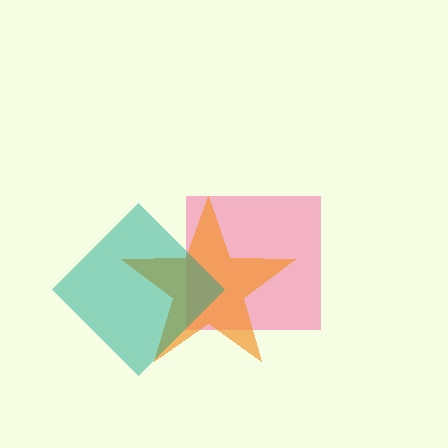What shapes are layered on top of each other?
The layered shapes are: a pink square, an orange star, a teal diamond.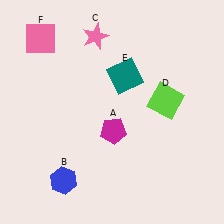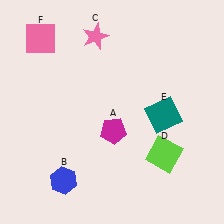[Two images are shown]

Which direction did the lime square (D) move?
The lime square (D) moved down.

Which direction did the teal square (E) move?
The teal square (E) moved down.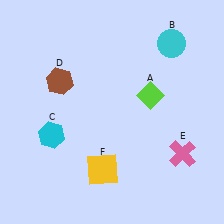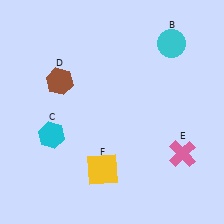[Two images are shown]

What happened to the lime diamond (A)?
The lime diamond (A) was removed in Image 2. It was in the top-right area of Image 1.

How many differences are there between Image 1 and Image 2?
There is 1 difference between the two images.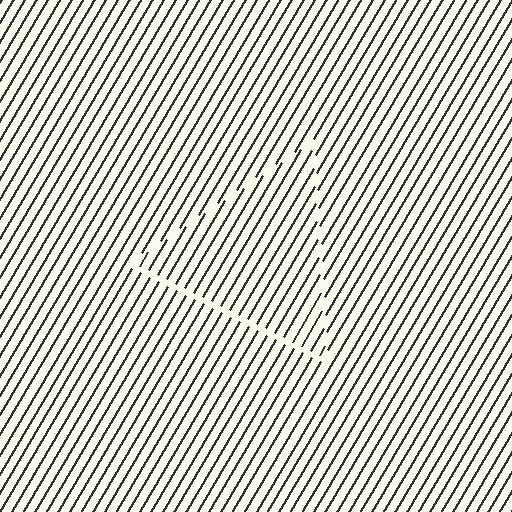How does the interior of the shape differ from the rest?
The interior of the shape contains the same grating, shifted by half a period — the contour is defined by the phase discontinuity where line-ends from the inner and outer gratings abut.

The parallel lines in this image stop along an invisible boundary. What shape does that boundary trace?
An illusory triangle. The interior of the shape contains the same grating, shifted by half a period — the contour is defined by the phase discontinuity where line-ends from the inner and outer gratings abut.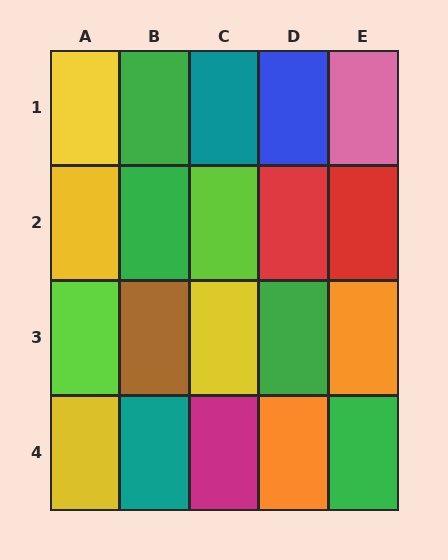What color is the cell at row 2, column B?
Green.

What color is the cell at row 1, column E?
Pink.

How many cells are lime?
2 cells are lime.